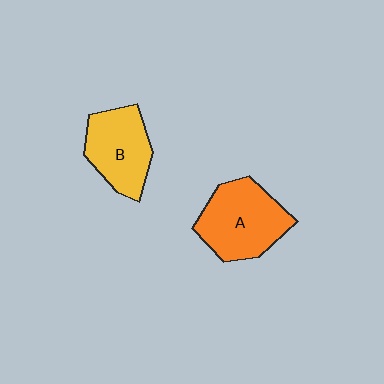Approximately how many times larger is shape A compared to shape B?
Approximately 1.2 times.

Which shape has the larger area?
Shape A (orange).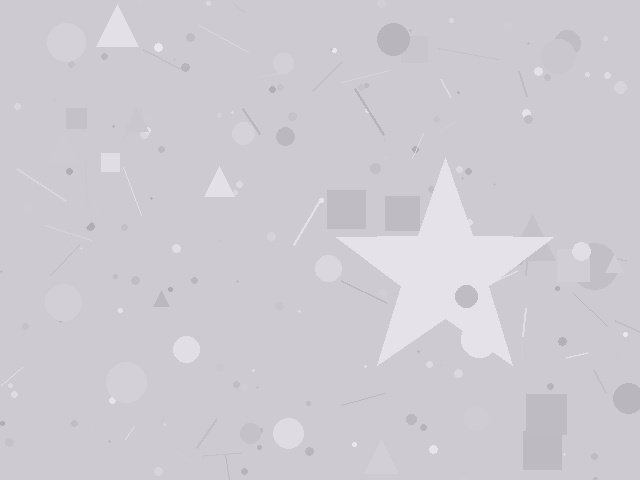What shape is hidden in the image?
A star is hidden in the image.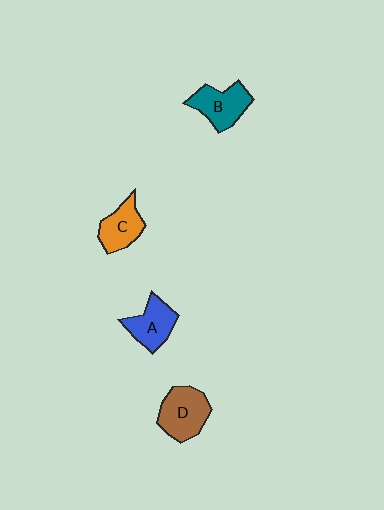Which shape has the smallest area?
Shape C (orange).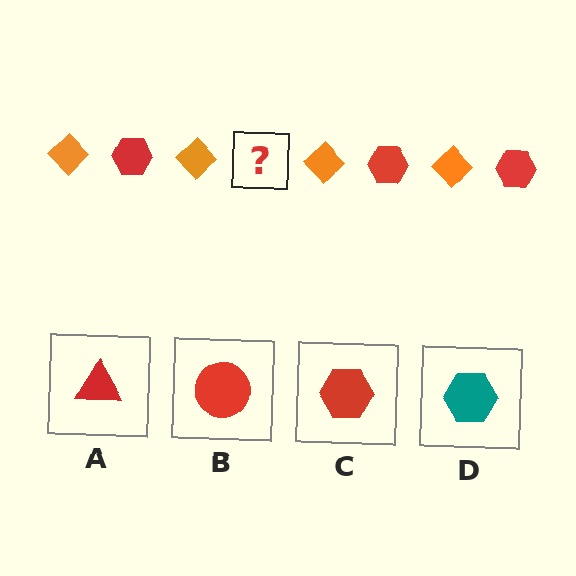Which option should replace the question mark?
Option C.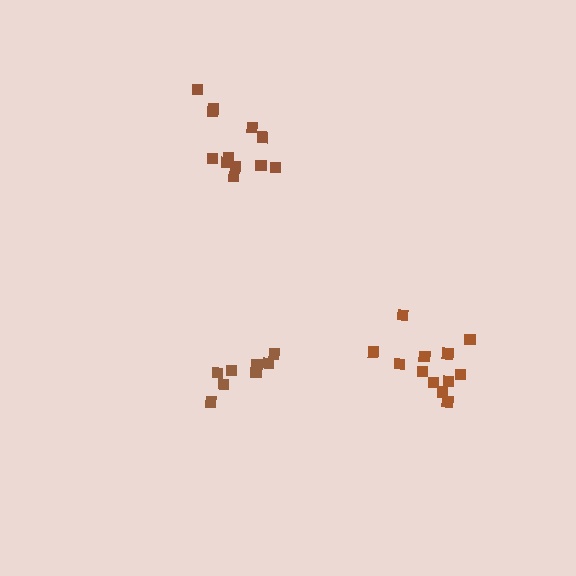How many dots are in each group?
Group 1: 12 dots, Group 2: 8 dots, Group 3: 12 dots (32 total).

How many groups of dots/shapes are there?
There are 3 groups.